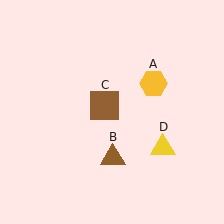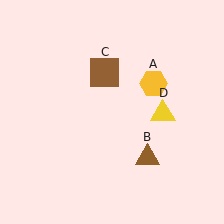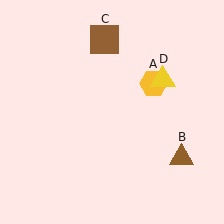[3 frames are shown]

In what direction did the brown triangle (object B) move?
The brown triangle (object B) moved right.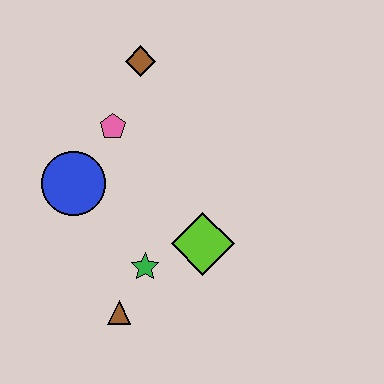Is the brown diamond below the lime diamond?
No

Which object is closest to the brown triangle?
The green star is closest to the brown triangle.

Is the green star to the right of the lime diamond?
No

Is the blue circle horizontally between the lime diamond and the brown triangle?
No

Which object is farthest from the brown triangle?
The brown diamond is farthest from the brown triangle.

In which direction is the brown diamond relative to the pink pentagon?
The brown diamond is above the pink pentagon.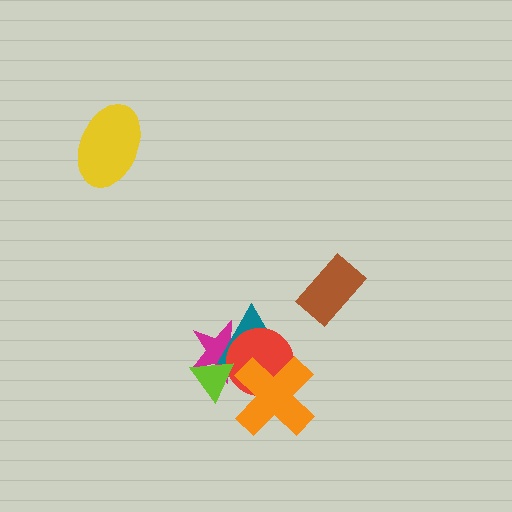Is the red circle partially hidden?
Yes, it is partially covered by another shape.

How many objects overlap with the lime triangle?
3 objects overlap with the lime triangle.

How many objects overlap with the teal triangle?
4 objects overlap with the teal triangle.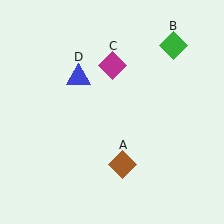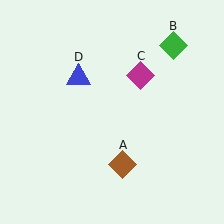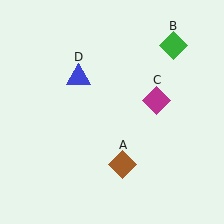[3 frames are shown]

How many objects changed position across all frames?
1 object changed position: magenta diamond (object C).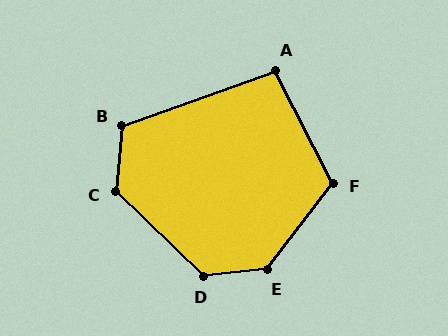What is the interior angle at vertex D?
Approximately 129 degrees (obtuse).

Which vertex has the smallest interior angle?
A, at approximately 97 degrees.